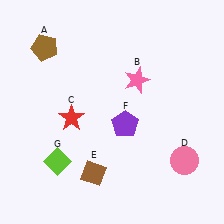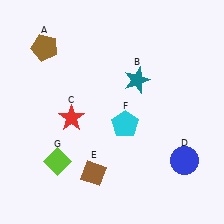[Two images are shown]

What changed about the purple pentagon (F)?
In Image 1, F is purple. In Image 2, it changed to cyan.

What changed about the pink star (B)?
In Image 1, B is pink. In Image 2, it changed to teal.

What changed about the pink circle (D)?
In Image 1, D is pink. In Image 2, it changed to blue.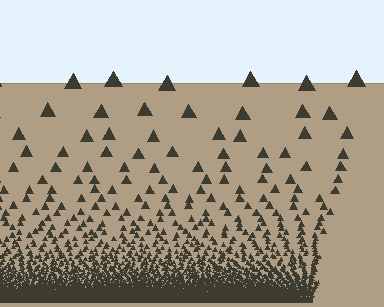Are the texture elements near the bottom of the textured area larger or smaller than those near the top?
Smaller. The gradient is inverted — elements near the bottom are smaller and denser.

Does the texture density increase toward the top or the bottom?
Density increases toward the bottom.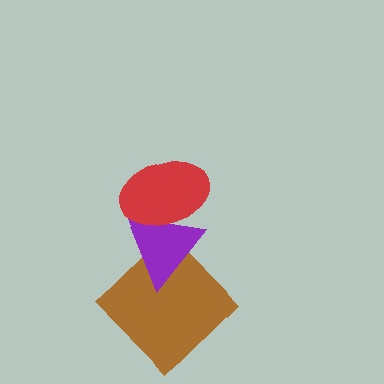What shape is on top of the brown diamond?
The purple triangle is on top of the brown diamond.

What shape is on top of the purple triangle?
The red ellipse is on top of the purple triangle.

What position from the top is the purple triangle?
The purple triangle is 2nd from the top.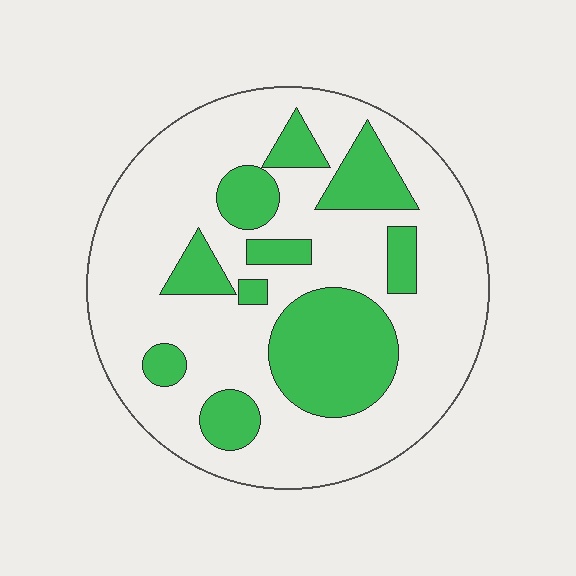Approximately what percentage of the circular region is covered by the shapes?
Approximately 30%.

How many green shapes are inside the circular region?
10.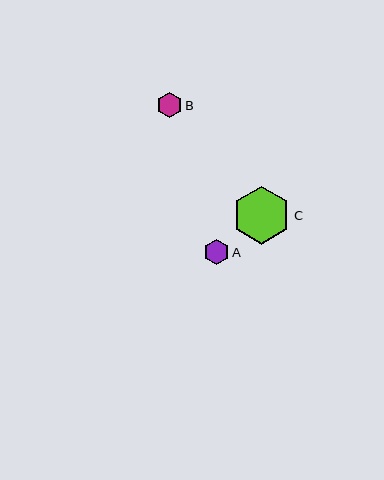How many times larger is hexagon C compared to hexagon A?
Hexagon C is approximately 2.3 times the size of hexagon A.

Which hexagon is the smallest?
Hexagon A is the smallest with a size of approximately 25 pixels.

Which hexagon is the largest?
Hexagon C is the largest with a size of approximately 58 pixels.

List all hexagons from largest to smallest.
From largest to smallest: C, B, A.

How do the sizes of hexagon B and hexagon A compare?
Hexagon B and hexagon A are approximately the same size.